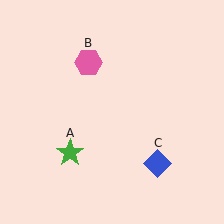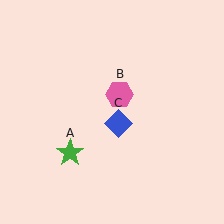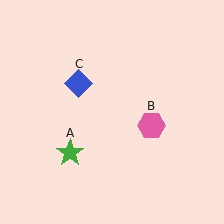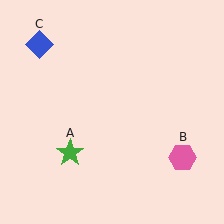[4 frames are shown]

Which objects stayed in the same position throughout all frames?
Green star (object A) remained stationary.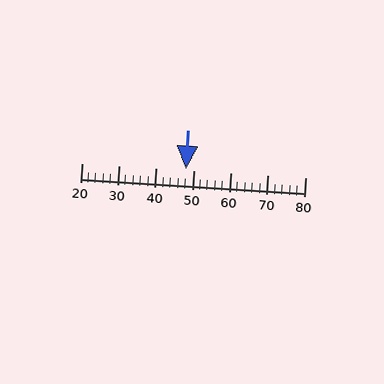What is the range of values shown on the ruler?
The ruler shows values from 20 to 80.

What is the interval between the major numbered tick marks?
The major tick marks are spaced 10 units apart.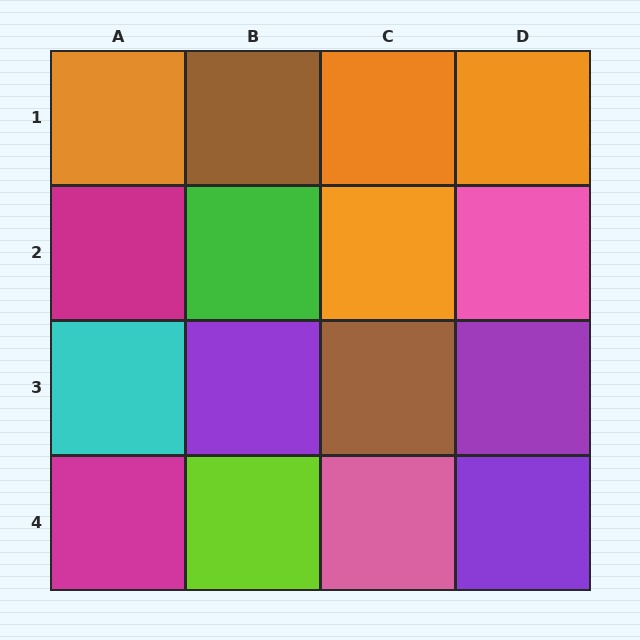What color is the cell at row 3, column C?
Brown.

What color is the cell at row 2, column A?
Magenta.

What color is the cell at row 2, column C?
Orange.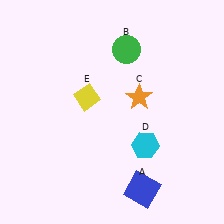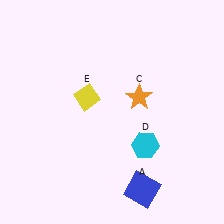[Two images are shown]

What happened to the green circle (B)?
The green circle (B) was removed in Image 2. It was in the top-right area of Image 1.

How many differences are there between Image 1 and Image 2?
There is 1 difference between the two images.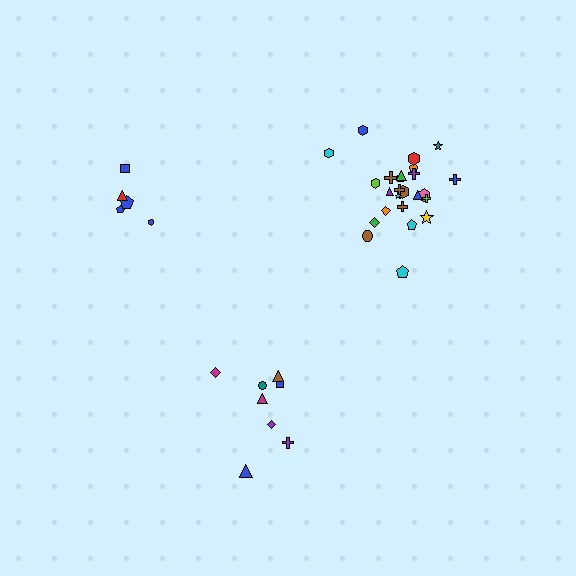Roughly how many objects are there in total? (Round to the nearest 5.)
Roughly 40 objects in total.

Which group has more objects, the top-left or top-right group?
The top-right group.